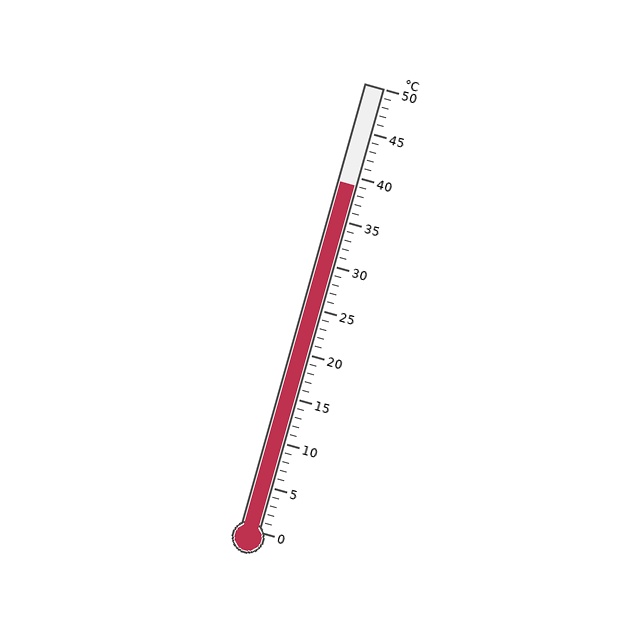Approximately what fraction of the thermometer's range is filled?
The thermometer is filled to approximately 80% of its range.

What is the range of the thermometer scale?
The thermometer scale ranges from 0°C to 50°C.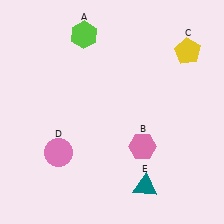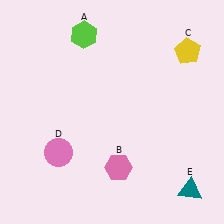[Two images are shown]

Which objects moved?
The objects that moved are: the pink hexagon (B), the teal triangle (E).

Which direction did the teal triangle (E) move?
The teal triangle (E) moved right.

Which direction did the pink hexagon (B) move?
The pink hexagon (B) moved left.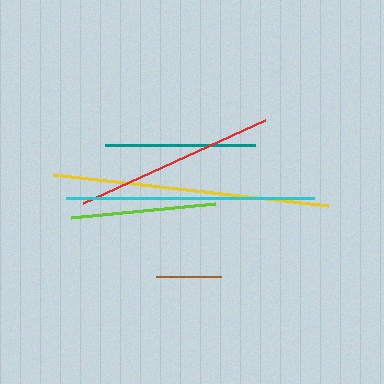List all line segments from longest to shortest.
From longest to shortest: yellow, cyan, red, teal, lime, brown.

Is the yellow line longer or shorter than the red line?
The yellow line is longer than the red line.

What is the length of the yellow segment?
The yellow segment is approximately 276 pixels long.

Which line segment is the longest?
The yellow line is the longest at approximately 276 pixels.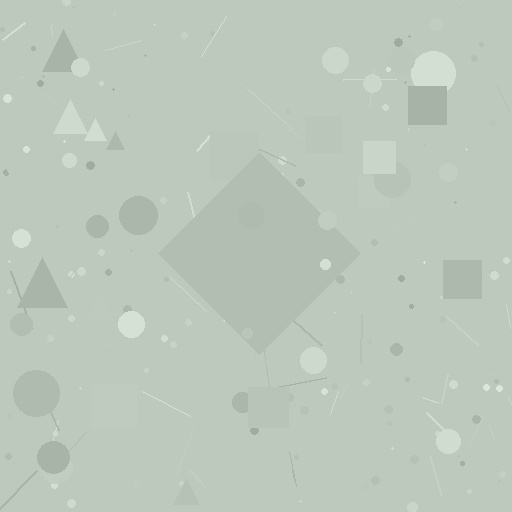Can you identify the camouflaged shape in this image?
The camouflaged shape is a diamond.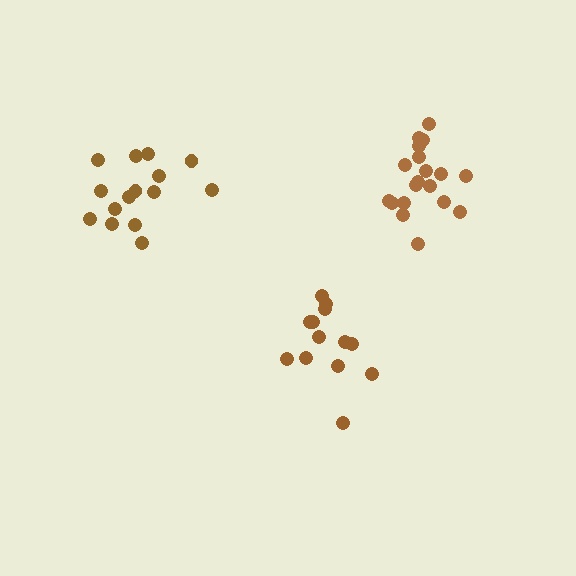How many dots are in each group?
Group 1: 15 dots, Group 2: 13 dots, Group 3: 19 dots (47 total).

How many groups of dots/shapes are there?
There are 3 groups.